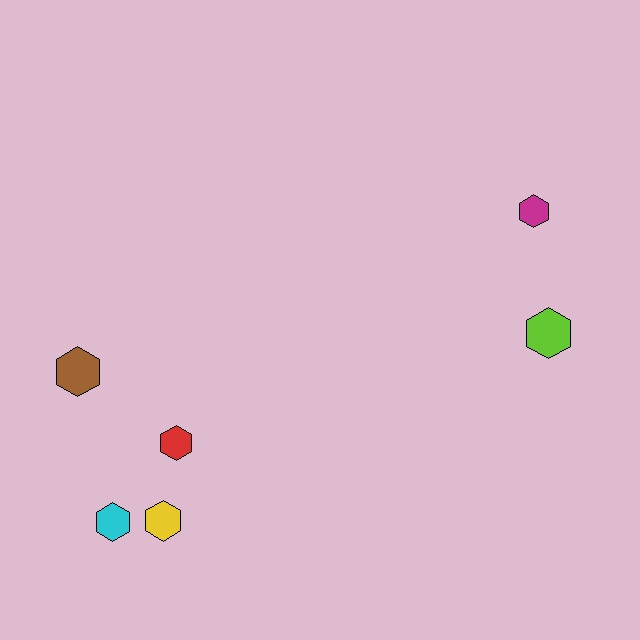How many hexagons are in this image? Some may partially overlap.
There are 6 hexagons.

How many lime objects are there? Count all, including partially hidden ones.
There is 1 lime object.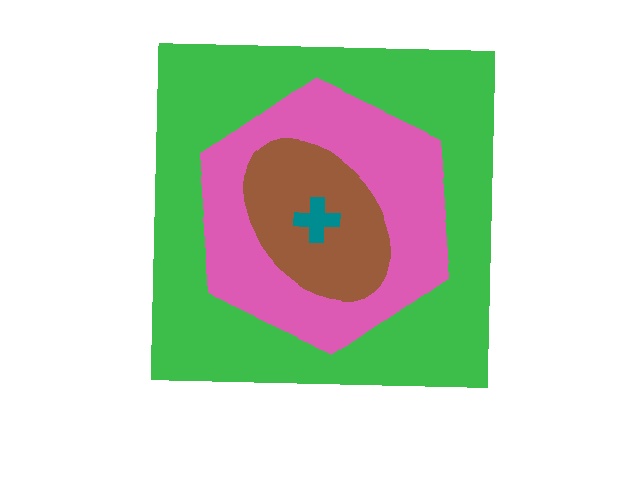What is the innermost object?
The teal cross.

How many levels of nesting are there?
4.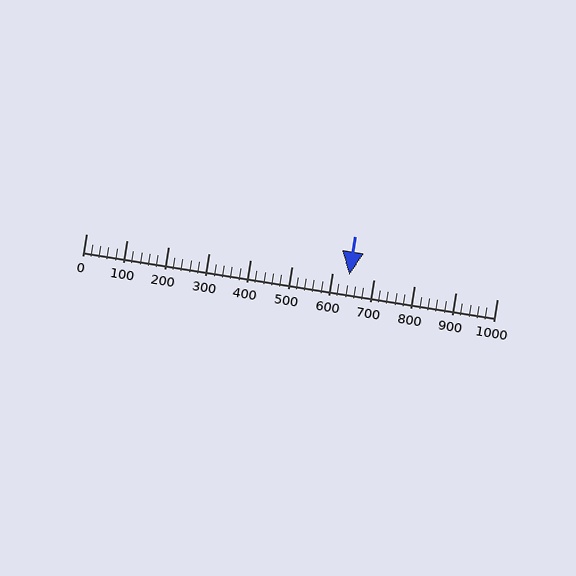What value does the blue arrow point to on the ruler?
The blue arrow points to approximately 640.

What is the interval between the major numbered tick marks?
The major tick marks are spaced 100 units apart.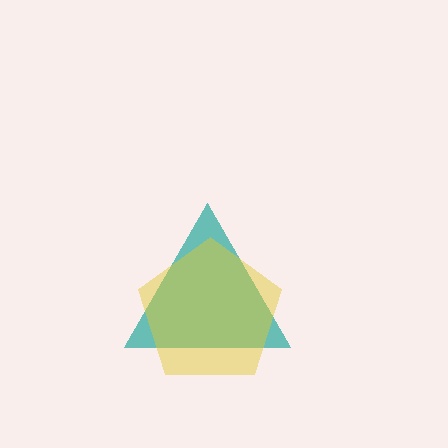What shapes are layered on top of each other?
The layered shapes are: a teal triangle, a yellow pentagon.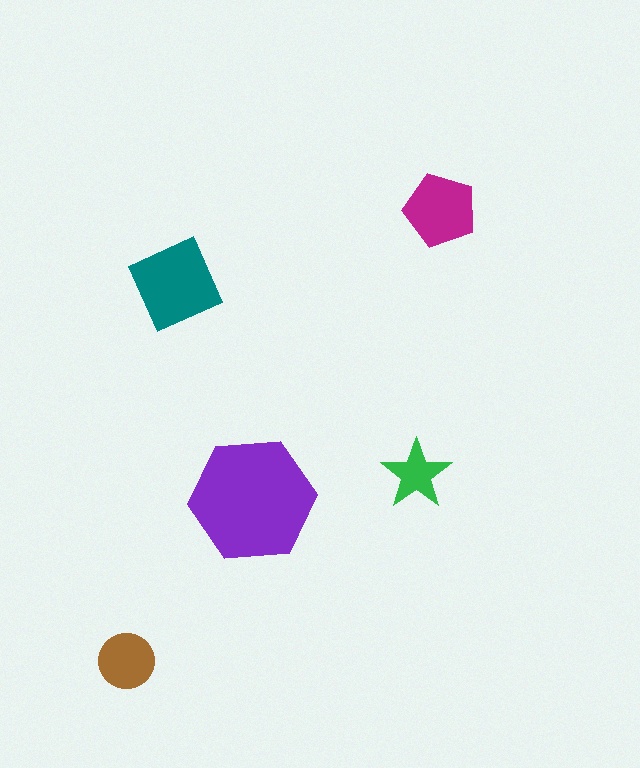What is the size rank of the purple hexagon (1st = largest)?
1st.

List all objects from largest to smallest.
The purple hexagon, the teal diamond, the magenta pentagon, the brown circle, the green star.